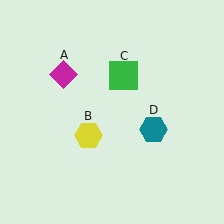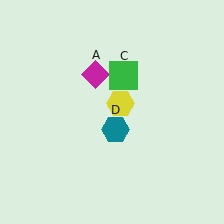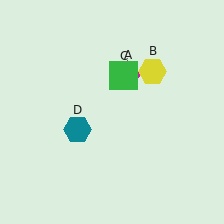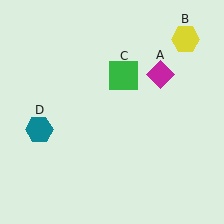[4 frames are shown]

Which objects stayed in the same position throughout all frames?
Green square (object C) remained stationary.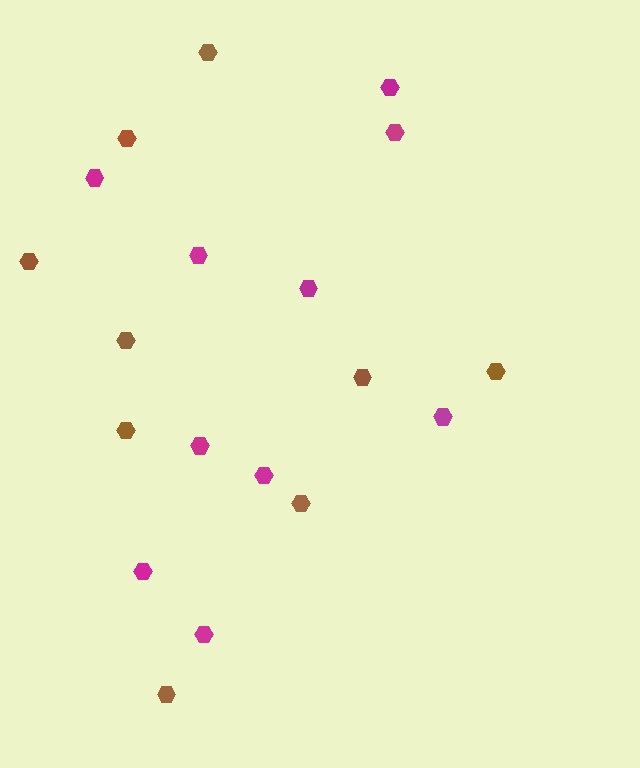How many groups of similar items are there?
There are 2 groups: one group of magenta hexagons (10) and one group of brown hexagons (9).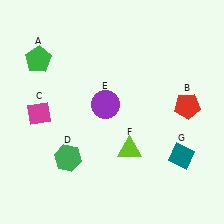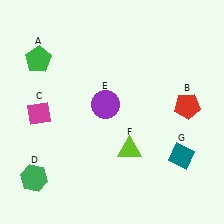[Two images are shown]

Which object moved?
The green hexagon (D) moved left.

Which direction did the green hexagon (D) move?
The green hexagon (D) moved left.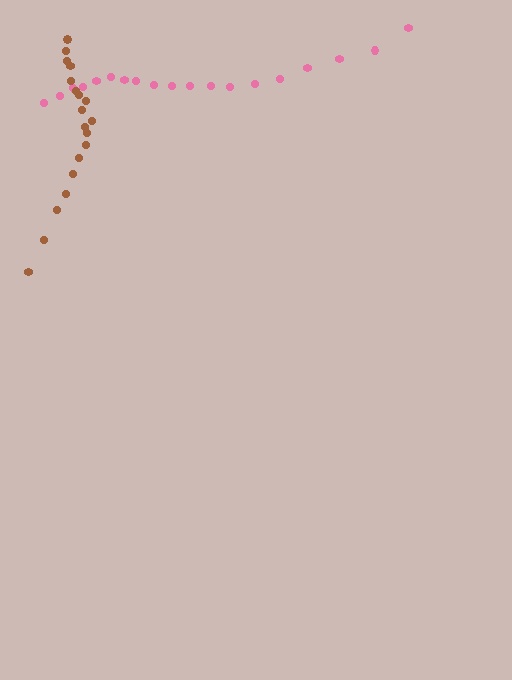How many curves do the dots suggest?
There are 2 distinct paths.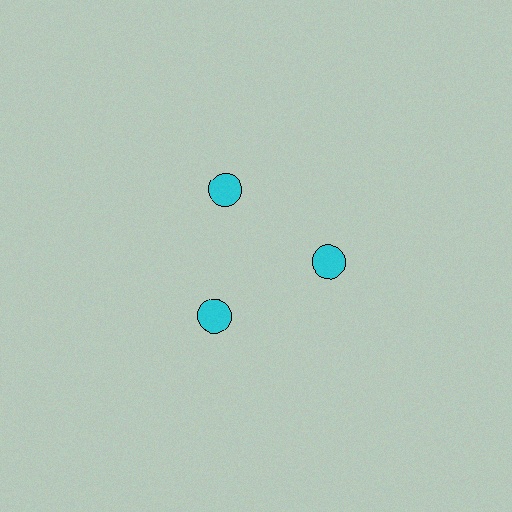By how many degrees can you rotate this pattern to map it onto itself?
The pattern maps onto itself every 120 degrees of rotation.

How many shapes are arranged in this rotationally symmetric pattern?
There are 3 shapes, arranged in 3 groups of 1.